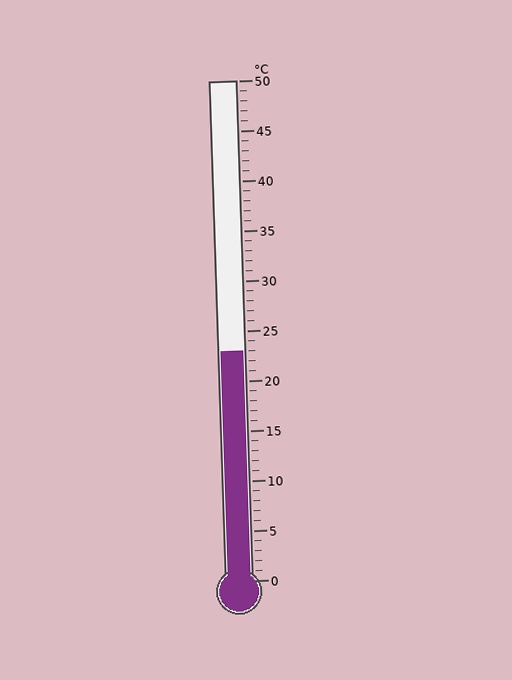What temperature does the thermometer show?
The thermometer shows approximately 23°C.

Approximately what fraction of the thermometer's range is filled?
The thermometer is filled to approximately 45% of its range.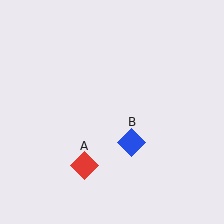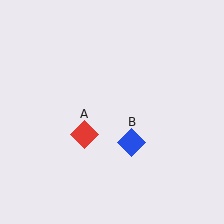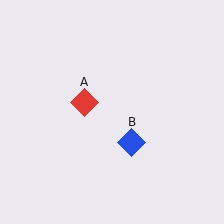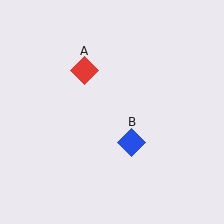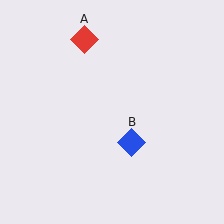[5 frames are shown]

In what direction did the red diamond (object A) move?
The red diamond (object A) moved up.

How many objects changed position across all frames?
1 object changed position: red diamond (object A).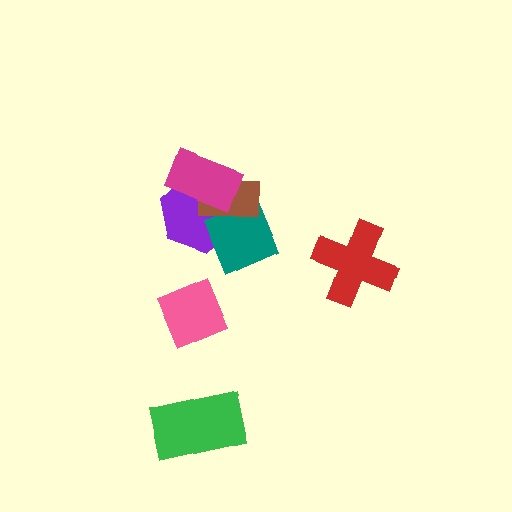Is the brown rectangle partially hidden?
Yes, it is partially covered by another shape.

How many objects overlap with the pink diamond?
0 objects overlap with the pink diamond.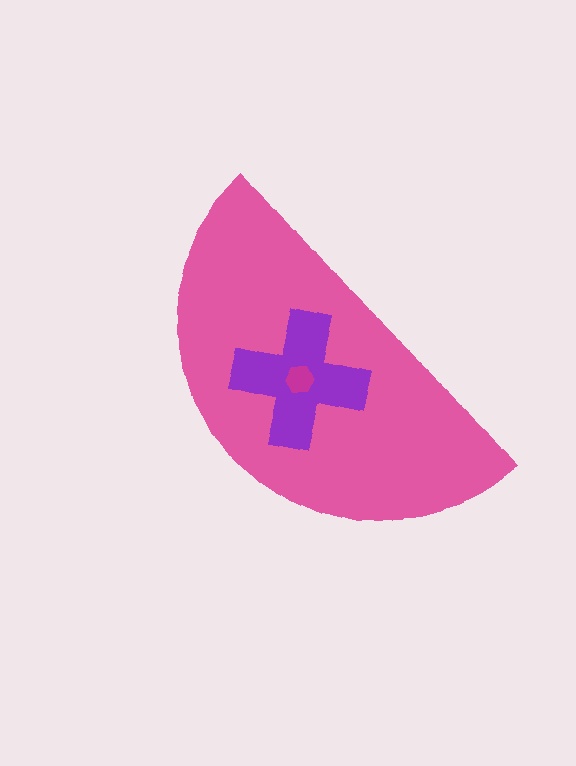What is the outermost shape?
The pink semicircle.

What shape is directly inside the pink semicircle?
The purple cross.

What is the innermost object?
The magenta hexagon.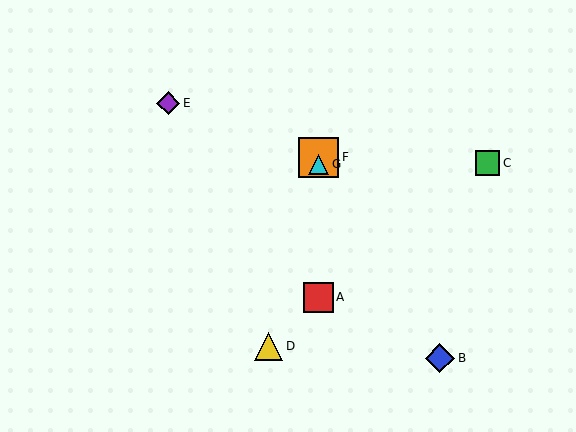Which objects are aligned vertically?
Objects A, F, G are aligned vertically.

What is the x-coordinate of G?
Object G is at x≈319.